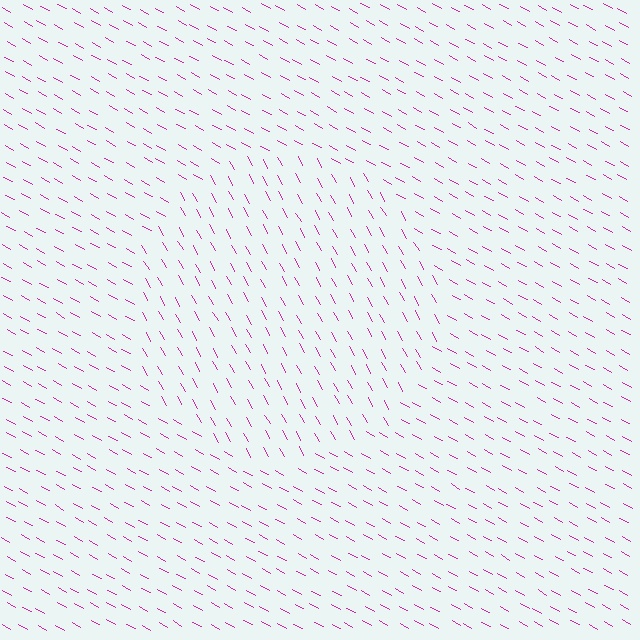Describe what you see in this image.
The image is filled with small magenta line segments. A circle region in the image has lines oriented differently from the surrounding lines, creating a visible texture boundary.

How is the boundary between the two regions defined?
The boundary is defined purely by a change in line orientation (approximately 32 degrees difference). All lines are the same color and thickness.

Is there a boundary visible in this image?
Yes, there is a texture boundary formed by a change in line orientation.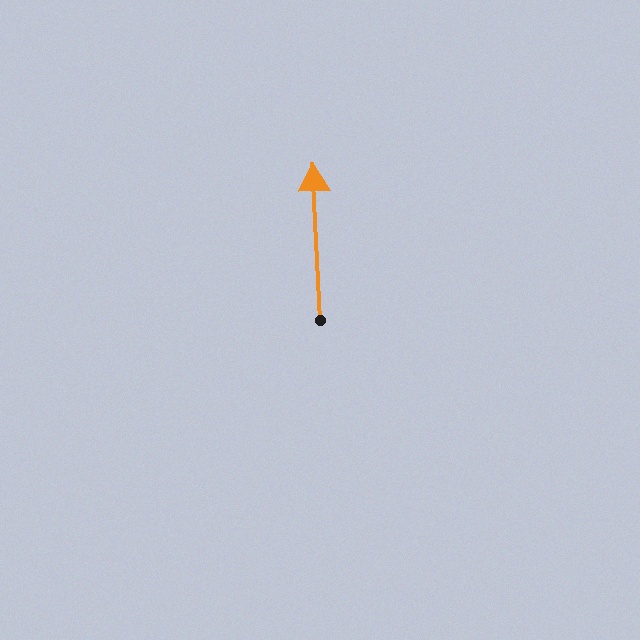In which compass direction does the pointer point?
North.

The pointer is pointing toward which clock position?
Roughly 12 o'clock.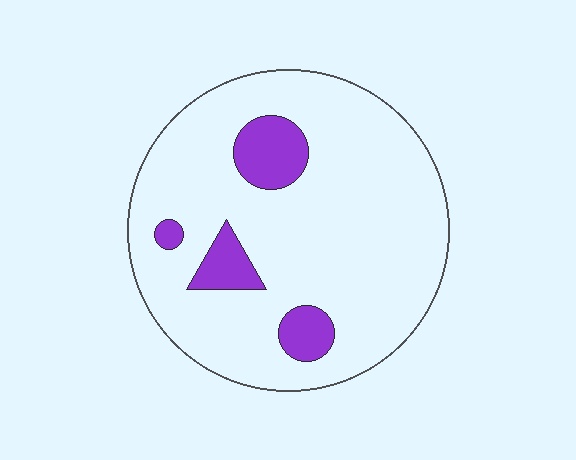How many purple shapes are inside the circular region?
4.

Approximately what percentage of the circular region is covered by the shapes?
Approximately 15%.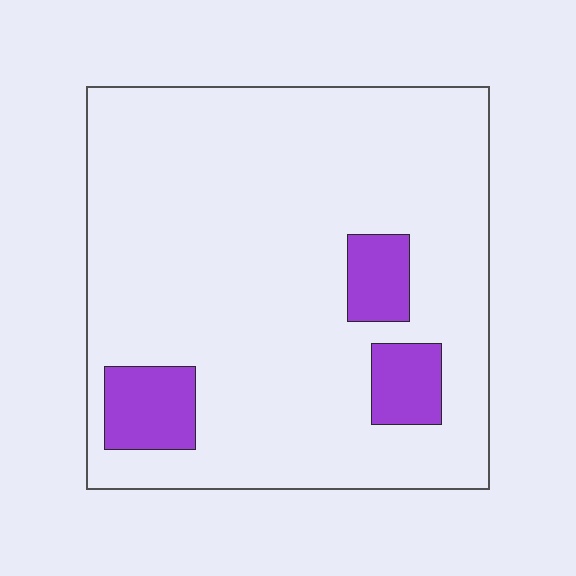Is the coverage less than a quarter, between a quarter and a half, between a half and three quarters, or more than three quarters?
Less than a quarter.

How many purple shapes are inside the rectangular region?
3.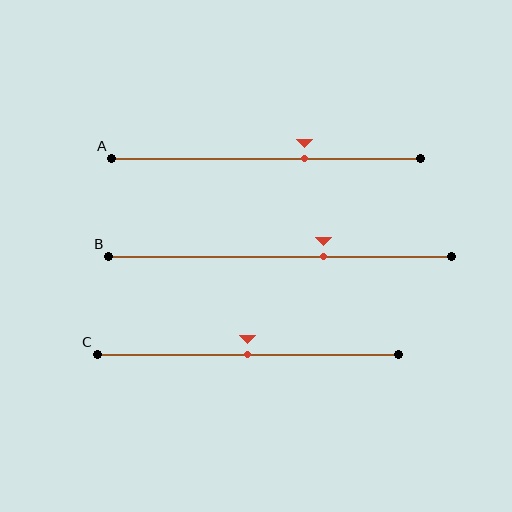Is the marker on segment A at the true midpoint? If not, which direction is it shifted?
No, the marker on segment A is shifted to the right by about 12% of the segment length.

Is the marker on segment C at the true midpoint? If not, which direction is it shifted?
Yes, the marker on segment C is at the true midpoint.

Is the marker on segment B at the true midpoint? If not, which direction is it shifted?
No, the marker on segment B is shifted to the right by about 13% of the segment length.